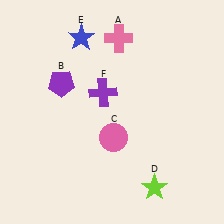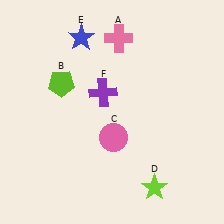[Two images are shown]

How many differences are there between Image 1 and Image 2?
There is 1 difference between the two images.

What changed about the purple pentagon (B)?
In Image 1, B is purple. In Image 2, it changed to lime.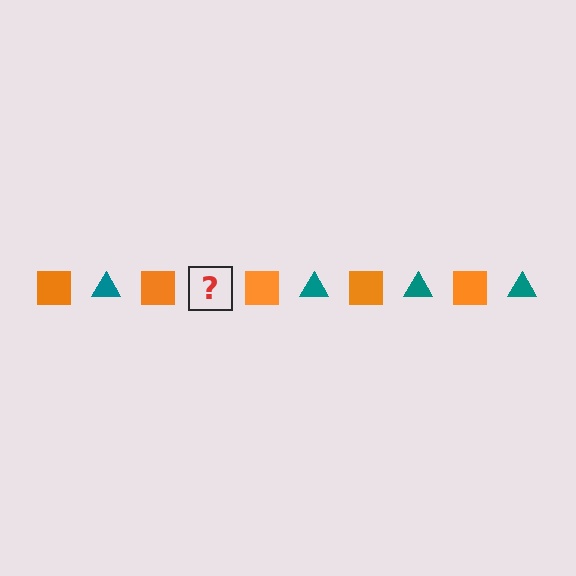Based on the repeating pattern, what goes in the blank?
The blank should be a teal triangle.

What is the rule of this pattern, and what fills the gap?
The rule is that the pattern alternates between orange square and teal triangle. The gap should be filled with a teal triangle.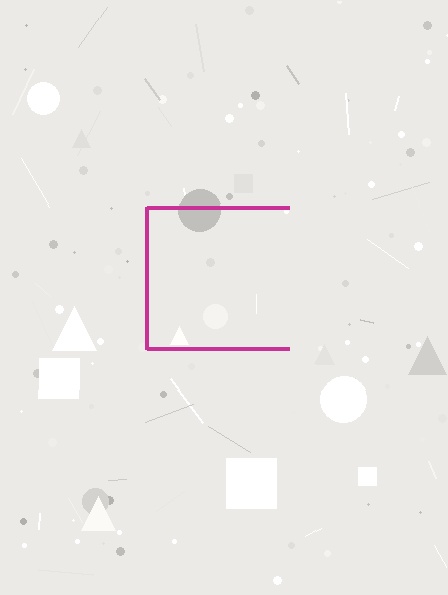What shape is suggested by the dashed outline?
The dashed outline suggests a square.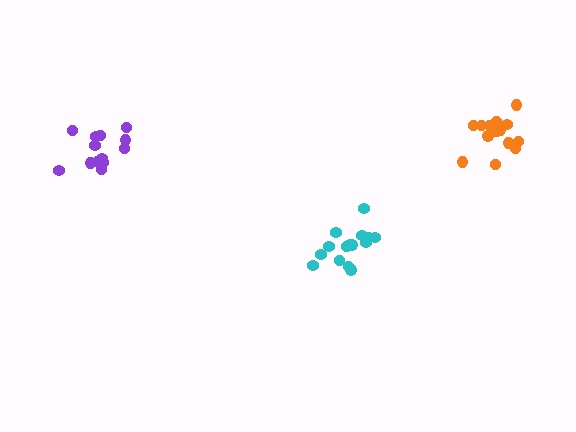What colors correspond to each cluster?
The clusters are colored: orange, cyan, purple.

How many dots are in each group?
Group 1: 14 dots, Group 2: 15 dots, Group 3: 13 dots (42 total).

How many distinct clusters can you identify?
There are 3 distinct clusters.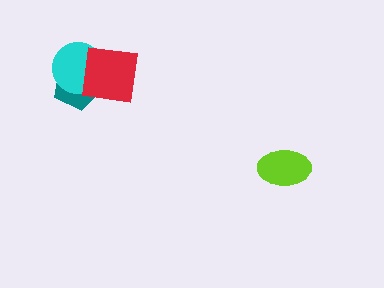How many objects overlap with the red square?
2 objects overlap with the red square.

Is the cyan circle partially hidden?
Yes, it is partially covered by another shape.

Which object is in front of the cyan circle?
The red square is in front of the cyan circle.